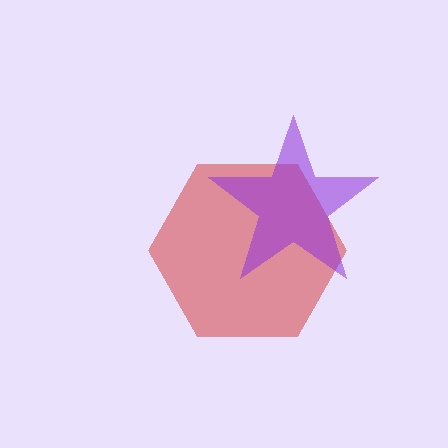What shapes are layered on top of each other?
The layered shapes are: a red hexagon, a purple star.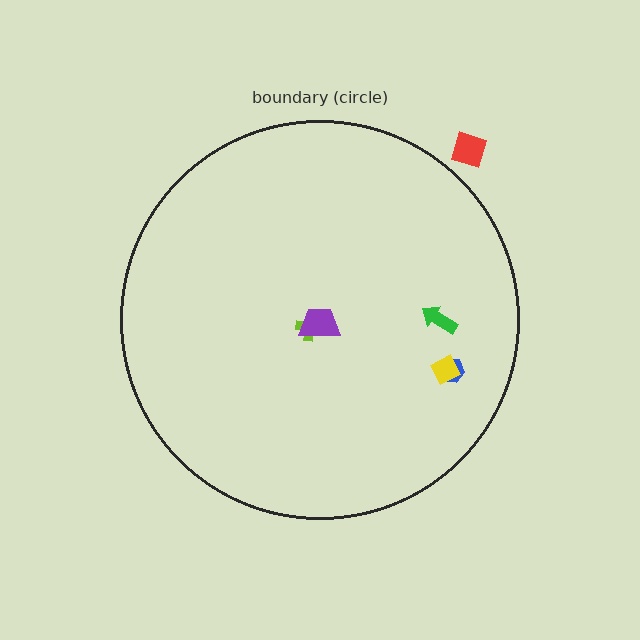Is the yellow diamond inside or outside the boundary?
Inside.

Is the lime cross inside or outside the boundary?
Inside.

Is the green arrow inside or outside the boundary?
Inside.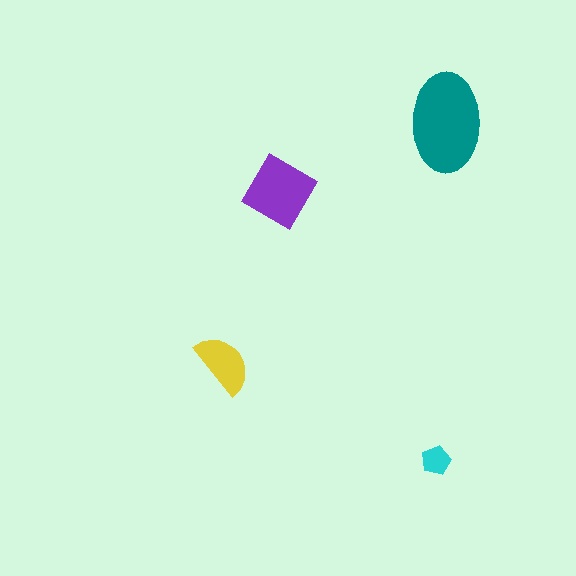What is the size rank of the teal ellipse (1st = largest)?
1st.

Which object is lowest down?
The cyan pentagon is bottommost.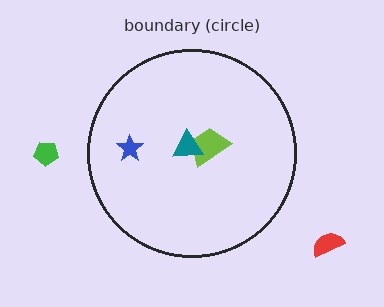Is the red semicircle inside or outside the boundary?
Outside.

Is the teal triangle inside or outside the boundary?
Inside.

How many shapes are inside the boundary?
3 inside, 2 outside.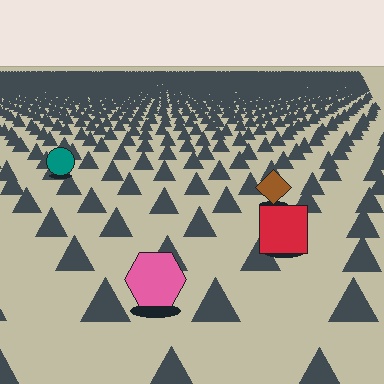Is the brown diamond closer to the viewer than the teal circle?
Yes. The brown diamond is closer — you can tell from the texture gradient: the ground texture is coarser near it.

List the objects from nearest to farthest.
From nearest to farthest: the pink hexagon, the red square, the brown diamond, the teal circle.